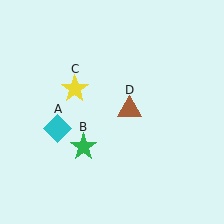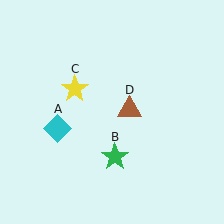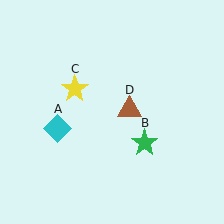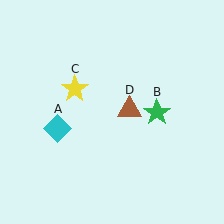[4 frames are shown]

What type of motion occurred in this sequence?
The green star (object B) rotated counterclockwise around the center of the scene.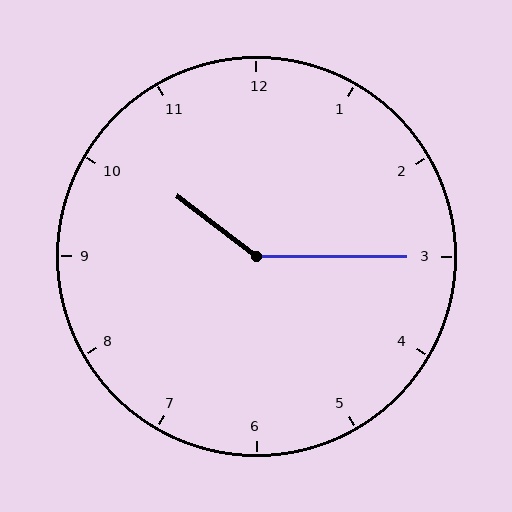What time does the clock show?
10:15.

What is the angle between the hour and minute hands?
Approximately 142 degrees.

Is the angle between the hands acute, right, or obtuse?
It is obtuse.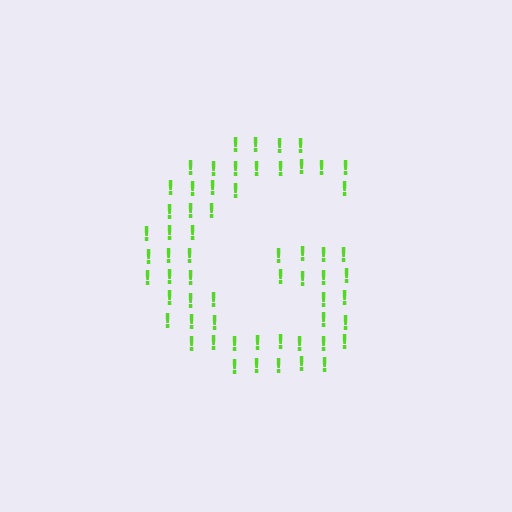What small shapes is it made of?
It is made of small exclamation marks.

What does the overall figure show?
The overall figure shows the letter G.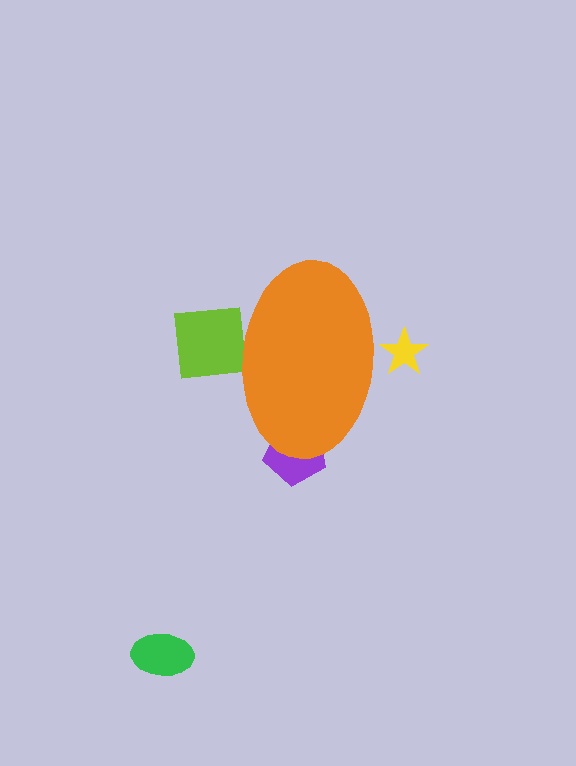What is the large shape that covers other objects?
An orange ellipse.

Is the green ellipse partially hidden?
No, the green ellipse is fully visible.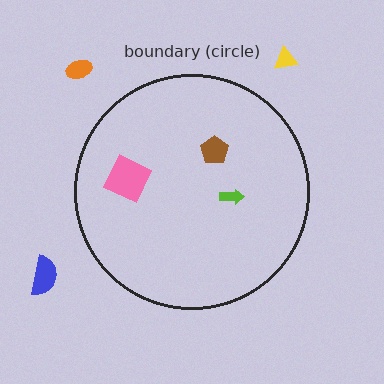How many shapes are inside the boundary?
3 inside, 3 outside.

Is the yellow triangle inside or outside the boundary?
Outside.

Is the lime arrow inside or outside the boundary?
Inside.